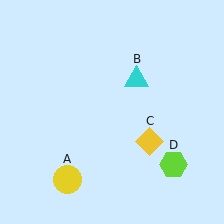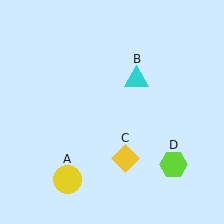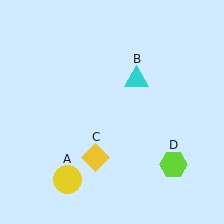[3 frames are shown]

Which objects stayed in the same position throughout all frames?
Yellow circle (object A) and cyan triangle (object B) and lime hexagon (object D) remained stationary.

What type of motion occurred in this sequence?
The yellow diamond (object C) rotated clockwise around the center of the scene.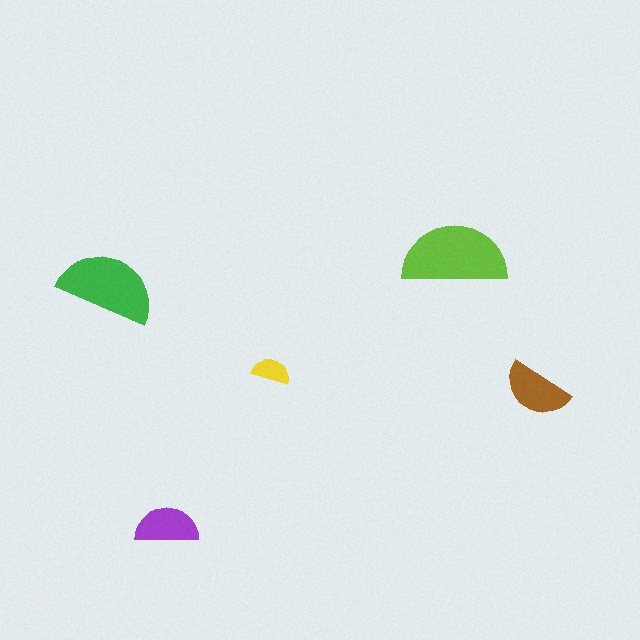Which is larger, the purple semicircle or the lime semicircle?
The lime one.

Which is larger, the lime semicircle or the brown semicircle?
The lime one.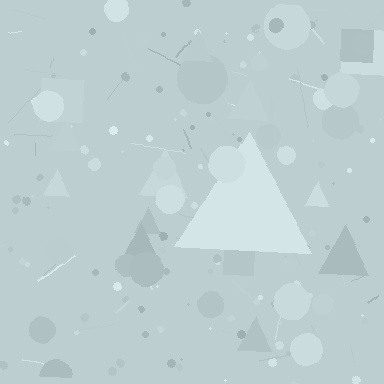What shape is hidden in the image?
A triangle is hidden in the image.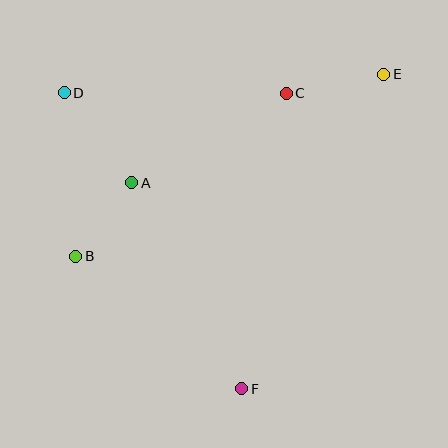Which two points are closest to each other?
Points A and B are closest to each other.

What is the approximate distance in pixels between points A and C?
The distance between A and C is approximately 179 pixels.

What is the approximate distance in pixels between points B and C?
The distance between B and C is approximately 266 pixels.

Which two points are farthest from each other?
Points B and E are farthest from each other.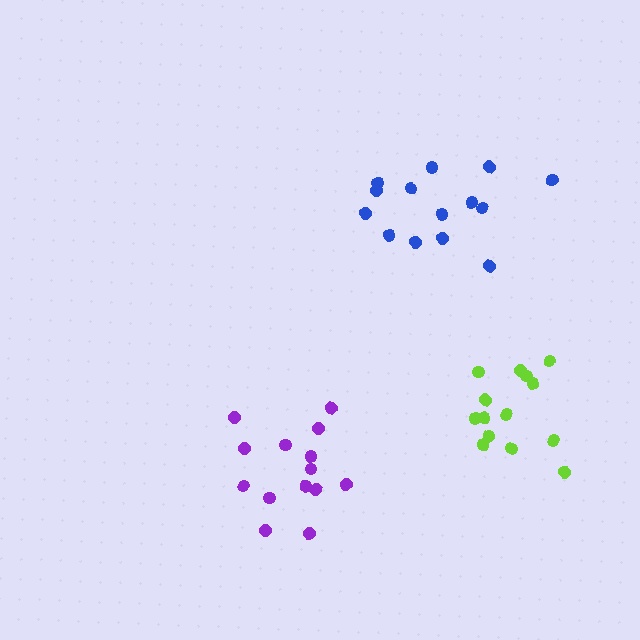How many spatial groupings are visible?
There are 3 spatial groupings.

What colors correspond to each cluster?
The clusters are colored: lime, purple, blue.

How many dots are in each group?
Group 1: 14 dots, Group 2: 14 dots, Group 3: 14 dots (42 total).